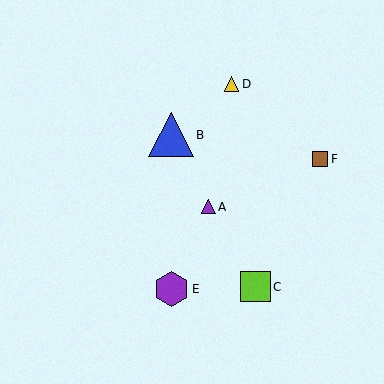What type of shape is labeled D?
Shape D is a yellow triangle.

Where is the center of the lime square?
The center of the lime square is at (255, 287).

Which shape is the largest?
The blue triangle (labeled B) is the largest.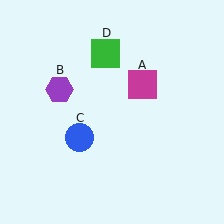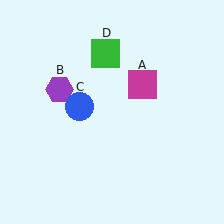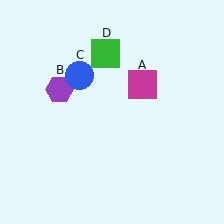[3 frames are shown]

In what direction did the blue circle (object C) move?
The blue circle (object C) moved up.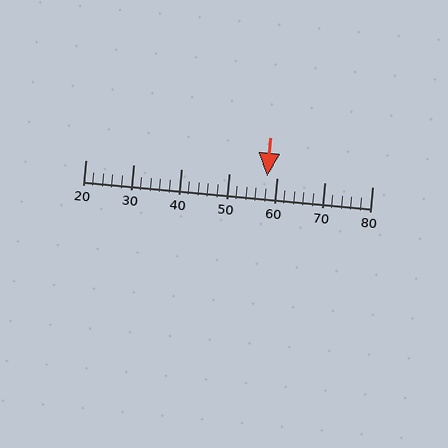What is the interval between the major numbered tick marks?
The major tick marks are spaced 10 units apart.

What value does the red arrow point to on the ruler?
The red arrow points to approximately 58.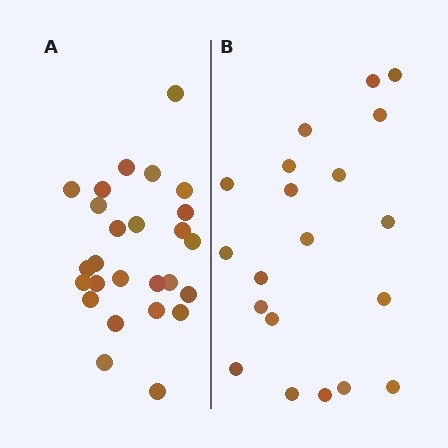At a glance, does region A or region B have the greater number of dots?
Region A (the left region) has more dots.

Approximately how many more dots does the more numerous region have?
Region A has about 6 more dots than region B.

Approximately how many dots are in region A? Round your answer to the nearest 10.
About 30 dots. (The exact count is 26, which rounds to 30.)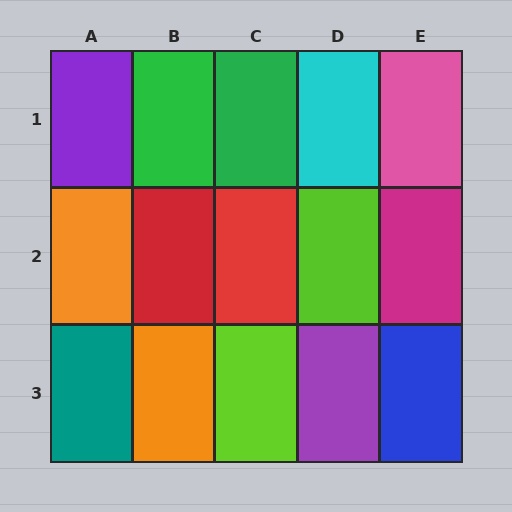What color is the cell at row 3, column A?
Teal.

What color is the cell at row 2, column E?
Magenta.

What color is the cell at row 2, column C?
Red.